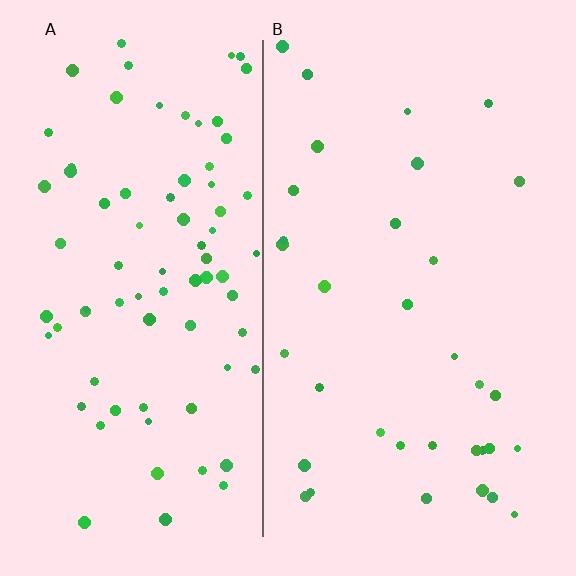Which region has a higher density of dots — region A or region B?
A (the left).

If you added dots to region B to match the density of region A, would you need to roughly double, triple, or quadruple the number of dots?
Approximately double.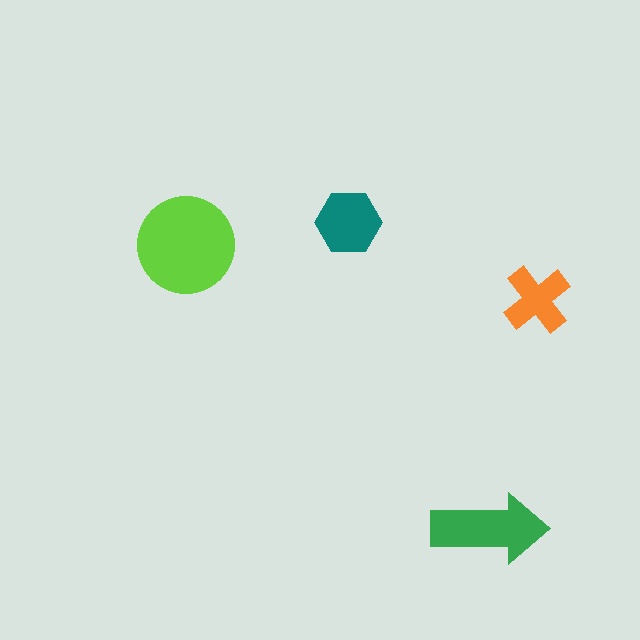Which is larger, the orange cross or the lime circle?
The lime circle.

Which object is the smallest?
The orange cross.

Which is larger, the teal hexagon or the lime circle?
The lime circle.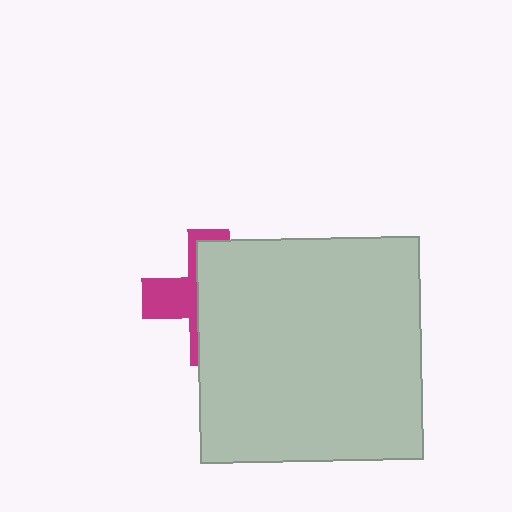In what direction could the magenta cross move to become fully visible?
The magenta cross could move left. That would shift it out from behind the light gray square entirely.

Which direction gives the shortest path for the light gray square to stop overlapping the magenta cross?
Moving right gives the shortest separation.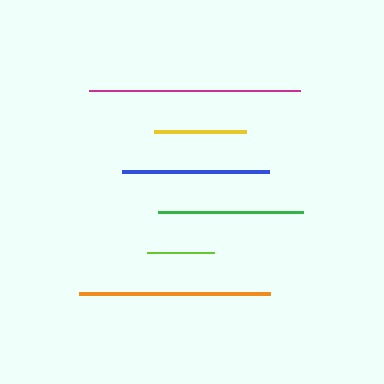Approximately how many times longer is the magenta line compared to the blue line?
The magenta line is approximately 1.4 times the length of the blue line.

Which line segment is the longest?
The magenta line is the longest at approximately 211 pixels.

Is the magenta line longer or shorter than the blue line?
The magenta line is longer than the blue line.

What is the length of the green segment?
The green segment is approximately 145 pixels long.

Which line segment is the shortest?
The lime line is the shortest at approximately 67 pixels.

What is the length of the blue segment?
The blue segment is approximately 147 pixels long.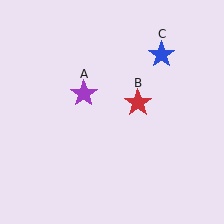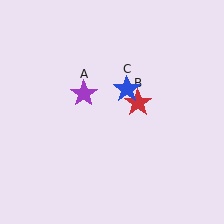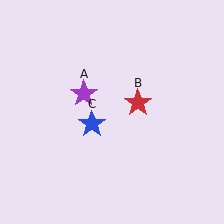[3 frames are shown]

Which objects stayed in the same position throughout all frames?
Purple star (object A) and red star (object B) remained stationary.